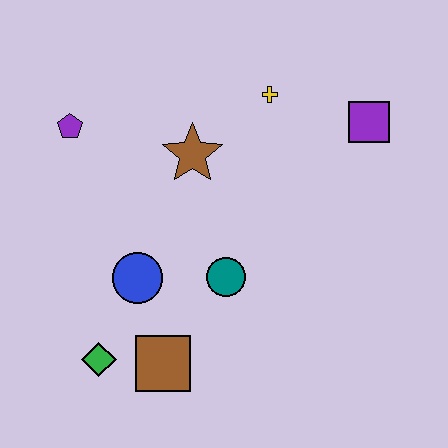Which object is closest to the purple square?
The yellow cross is closest to the purple square.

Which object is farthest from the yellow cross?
The green diamond is farthest from the yellow cross.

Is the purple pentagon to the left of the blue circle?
Yes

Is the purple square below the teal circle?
No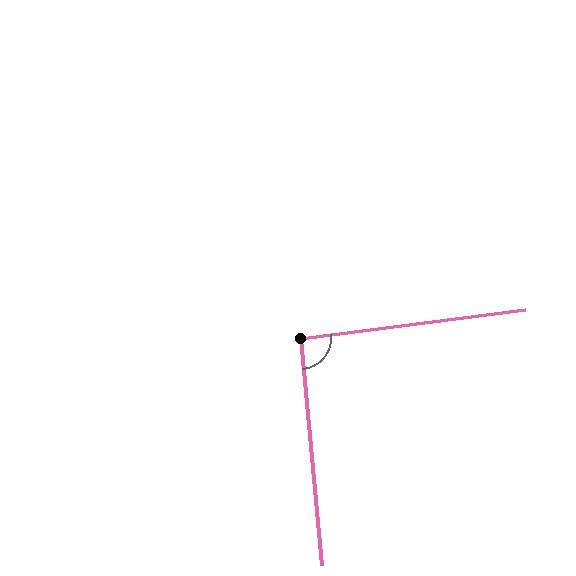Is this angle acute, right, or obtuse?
It is approximately a right angle.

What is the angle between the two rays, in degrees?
Approximately 92 degrees.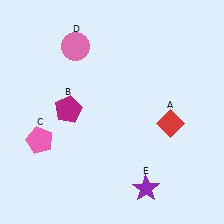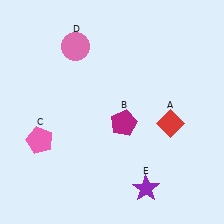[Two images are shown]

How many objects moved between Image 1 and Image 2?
1 object moved between the two images.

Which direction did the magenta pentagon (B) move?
The magenta pentagon (B) moved right.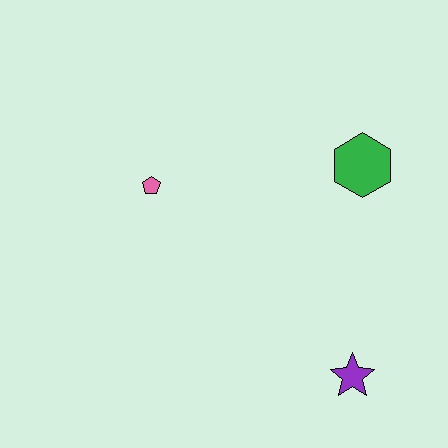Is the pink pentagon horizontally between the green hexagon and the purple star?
No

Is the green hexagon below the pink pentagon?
No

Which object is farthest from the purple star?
The pink pentagon is farthest from the purple star.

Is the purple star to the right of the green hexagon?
No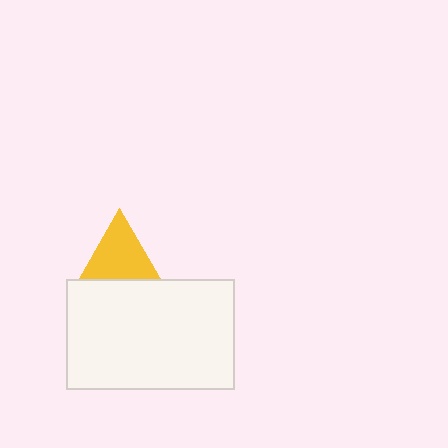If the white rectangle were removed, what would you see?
You would see the complete yellow triangle.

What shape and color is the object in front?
The object in front is a white rectangle.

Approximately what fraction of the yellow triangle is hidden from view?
Roughly 41% of the yellow triangle is hidden behind the white rectangle.